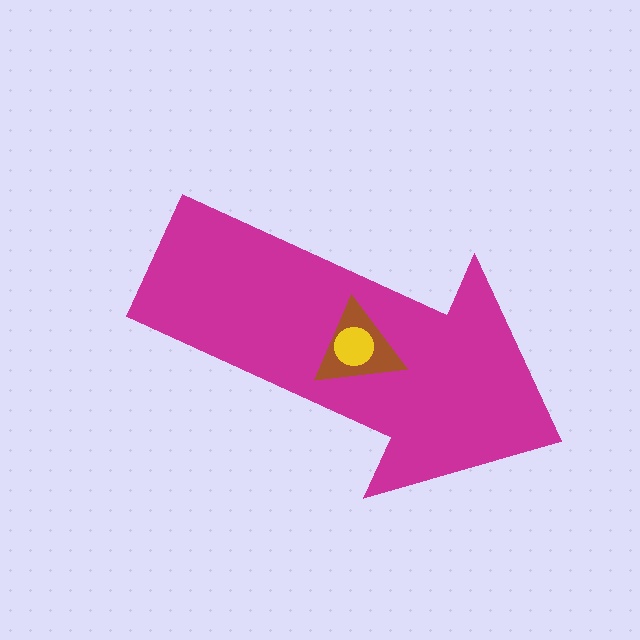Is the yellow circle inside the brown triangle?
Yes.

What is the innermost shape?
The yellow circle.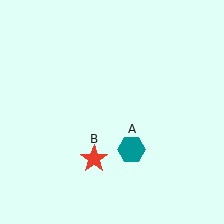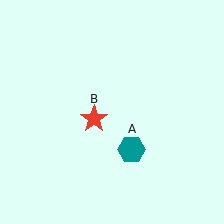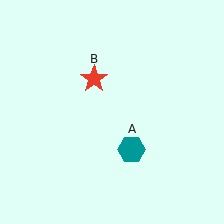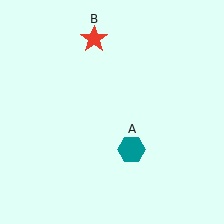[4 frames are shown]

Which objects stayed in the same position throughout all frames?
Teal hexagon (object A) remained stationary.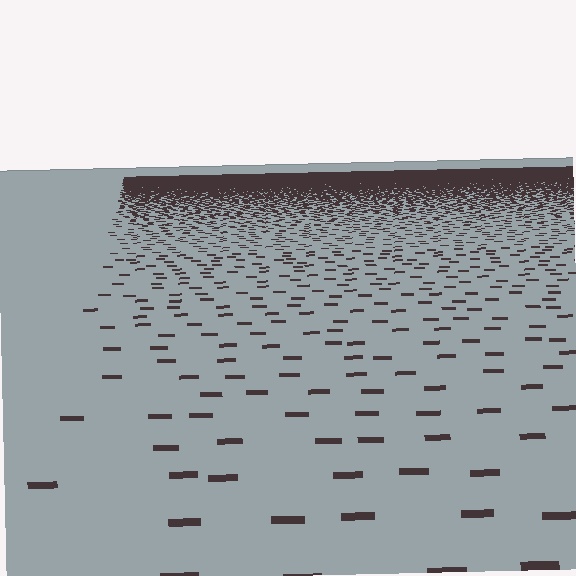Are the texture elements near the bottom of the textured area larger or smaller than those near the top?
Larger. Near the bottom, elements are closer to the viewer and appear at a bigger on-screen size.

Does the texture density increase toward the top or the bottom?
Density increases toward the top.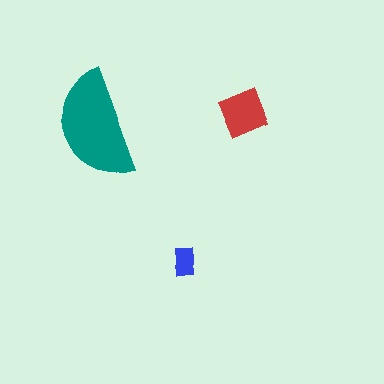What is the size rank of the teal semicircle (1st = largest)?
1st.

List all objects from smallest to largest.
The blue rectangle, the red square, the teal semicircle.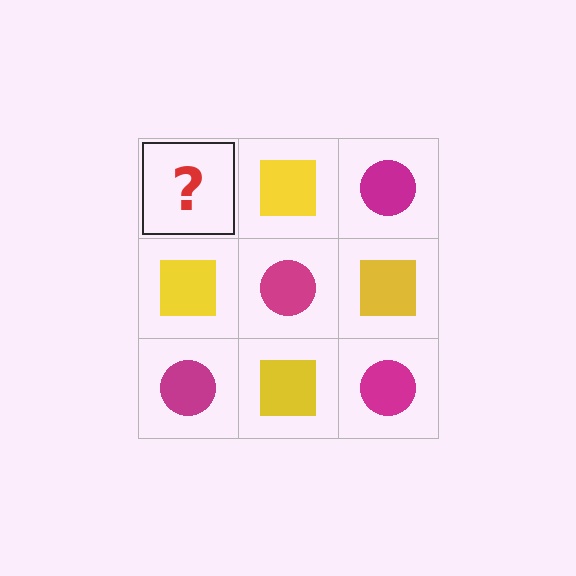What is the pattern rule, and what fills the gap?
The rule is that it alternates magenta circle and yellow square in a checkerboard pattern. The gap should be filled with a magenta circle.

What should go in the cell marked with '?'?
The missing cell should contain a magenta circle.